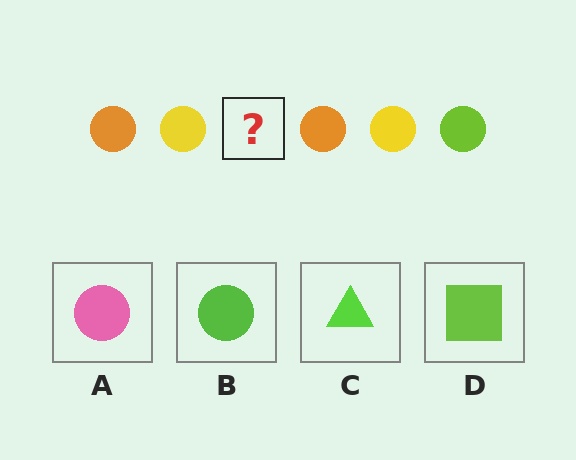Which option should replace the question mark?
Option B.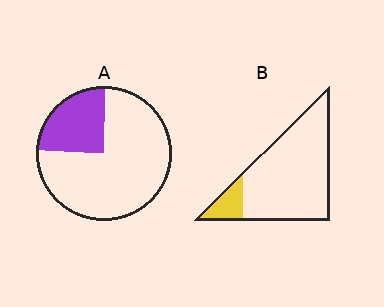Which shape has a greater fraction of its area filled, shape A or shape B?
Shape A.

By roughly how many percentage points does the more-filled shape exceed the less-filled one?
By roughly 10 percentage points (A over B).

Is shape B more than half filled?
No.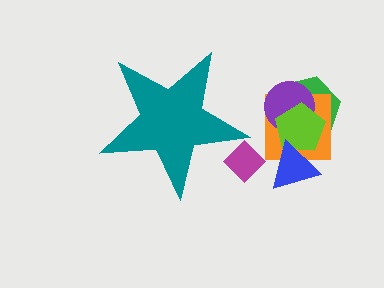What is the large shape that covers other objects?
A teal star.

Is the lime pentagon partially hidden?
No, the lime pentagon is fully visible.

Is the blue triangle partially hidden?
No, the blue triangle is fully visible.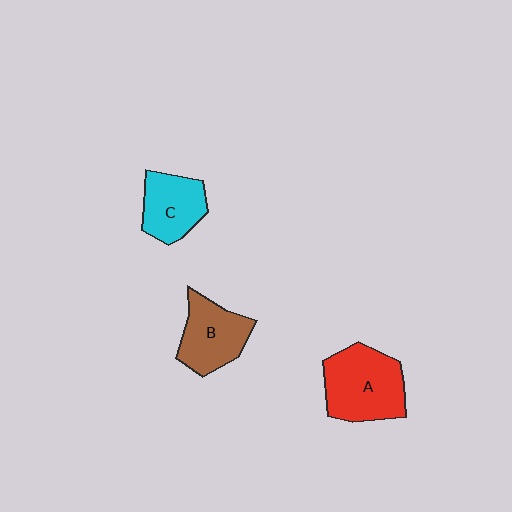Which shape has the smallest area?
Shape C (cyan).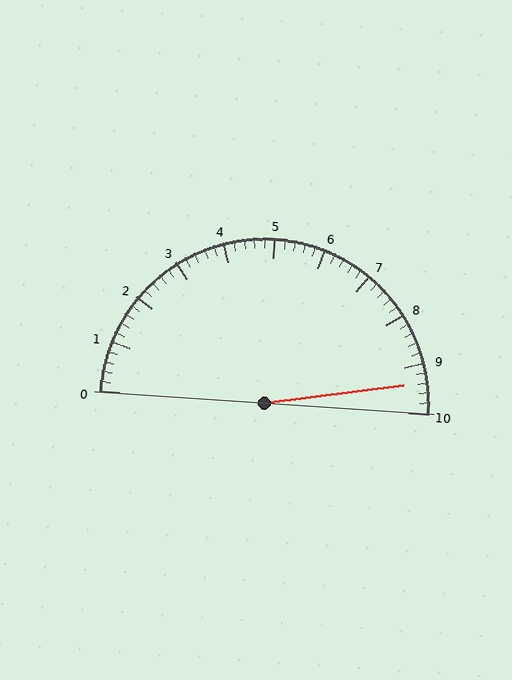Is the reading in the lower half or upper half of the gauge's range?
The reading is in the upper half of the range (0 to 10).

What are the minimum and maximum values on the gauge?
The gauge ranges from 0 to 10.